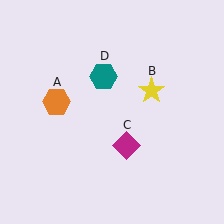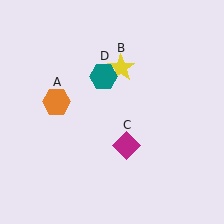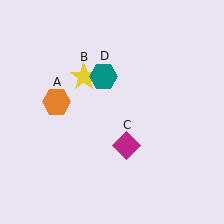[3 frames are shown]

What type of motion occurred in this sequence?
The yellow star (object B) rotated counterclockwise around the center of the scene.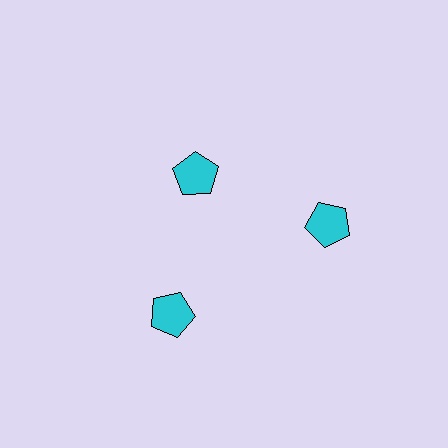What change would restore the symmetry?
The symmetry would be restored by moving it outward, back onto the ring so that all 3 pentagons sit at equal angles and equal distance from the center.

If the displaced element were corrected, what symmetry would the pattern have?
It would have 3-fold rotational symmetry — the pattern would map onto itself every 120 degrees.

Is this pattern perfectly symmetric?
No. The 3 cyan pentagons are arranged in a ring, but one element near the 11 o'clock position is pulled inward toward the center, breaking the 3-fold rotational symmetry.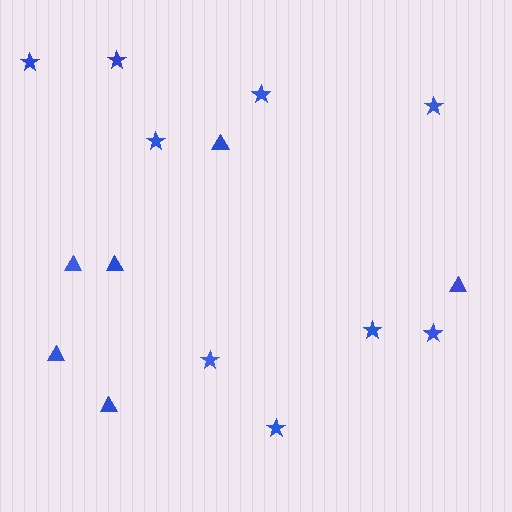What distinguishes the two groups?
There are 2 groups: one group of triangles (6) and one group of stars (9).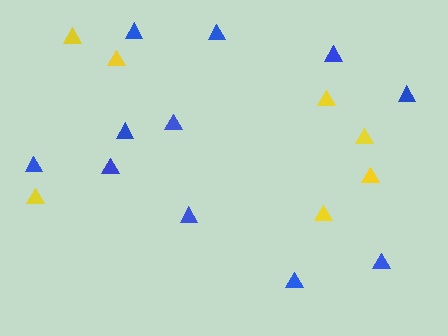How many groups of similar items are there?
There are 2 groups: one group of yellow triangles (7) and one group of blue triangles (11).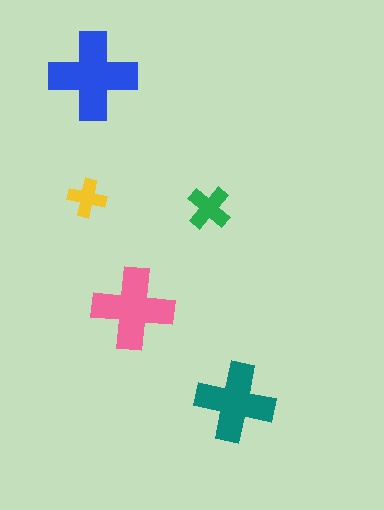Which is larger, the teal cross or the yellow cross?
The teal one.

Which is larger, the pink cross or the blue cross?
The blue one.